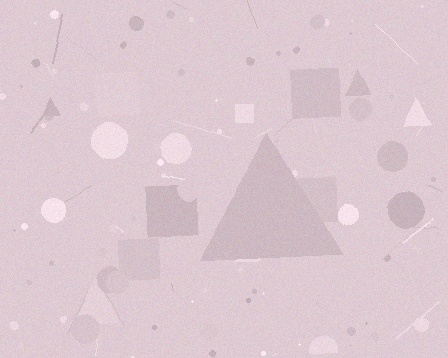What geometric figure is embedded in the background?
A triangle is embedded in the background.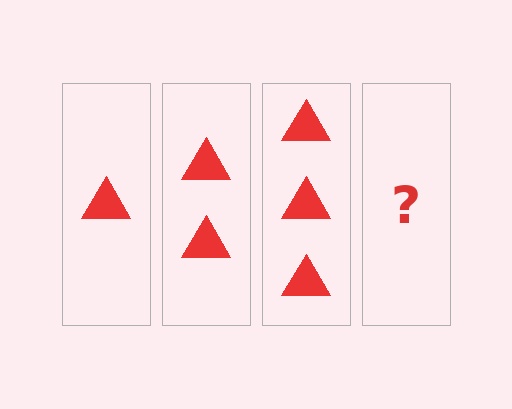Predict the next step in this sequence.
The next step is 4 triangles.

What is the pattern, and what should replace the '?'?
The pattern is that each step adds one more triangle. The '?' should be 4 triangles.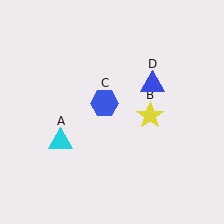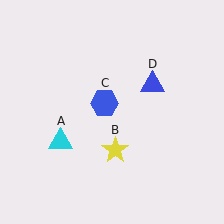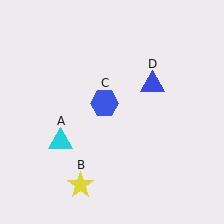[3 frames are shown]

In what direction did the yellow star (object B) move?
The yellow star (object B) moved down and to the left.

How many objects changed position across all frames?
1 object changed position: yellow star (object B).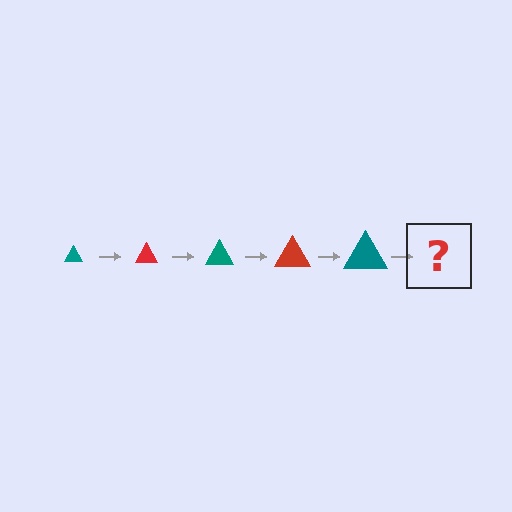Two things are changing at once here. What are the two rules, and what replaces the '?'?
The two rules are that the triangle grows larger each step and the color cycles through teal and red. The '?' should be a red triangle, larger than the previous one.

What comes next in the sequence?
The next element should be a red triangle, larger than the previous one.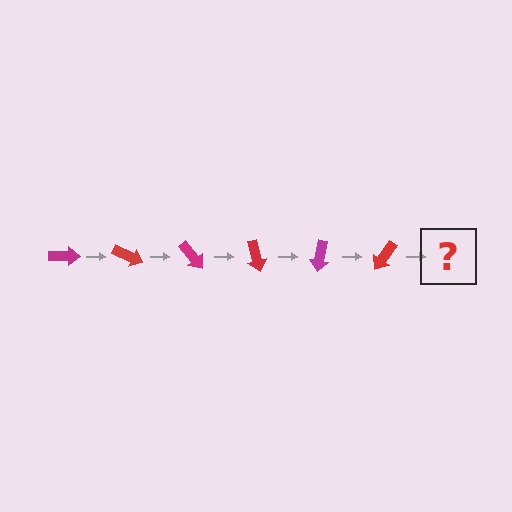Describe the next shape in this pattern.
It should be a magenta arrow, rotated 150 degrees from the start.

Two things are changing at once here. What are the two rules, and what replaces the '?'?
The two rules are that it rotates 25 degrees each step and the color cycles through magenta and red. The '?' should be a magenta arrow, rotated 150 degrees from the start.